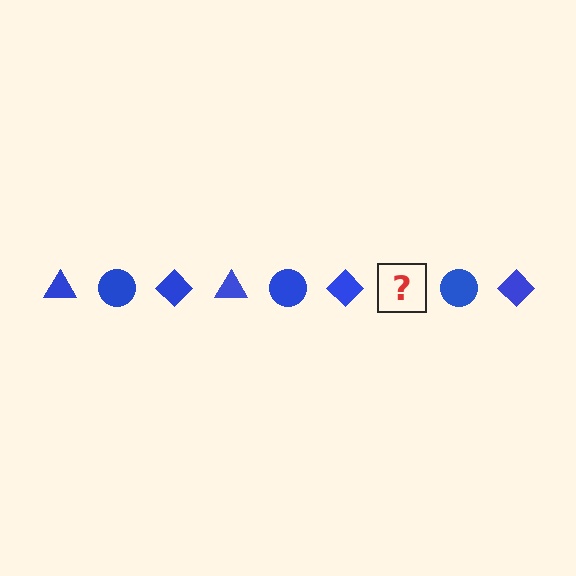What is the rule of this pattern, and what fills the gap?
The rule is that the pattern cycles through triangle, circle, diamond shapes in blue. The gap should be filled with a blue triangle.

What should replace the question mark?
The question mark should be replaced with a blue triangle.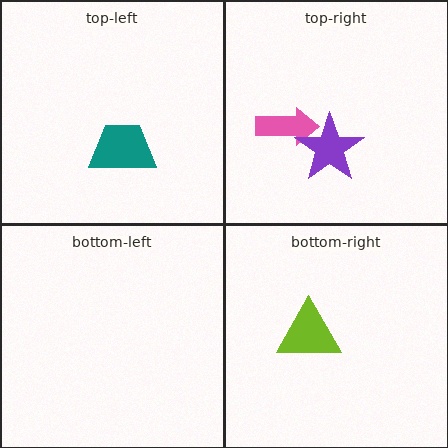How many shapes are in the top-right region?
2.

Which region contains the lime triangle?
The bottom-right region.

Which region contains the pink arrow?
The top-right region.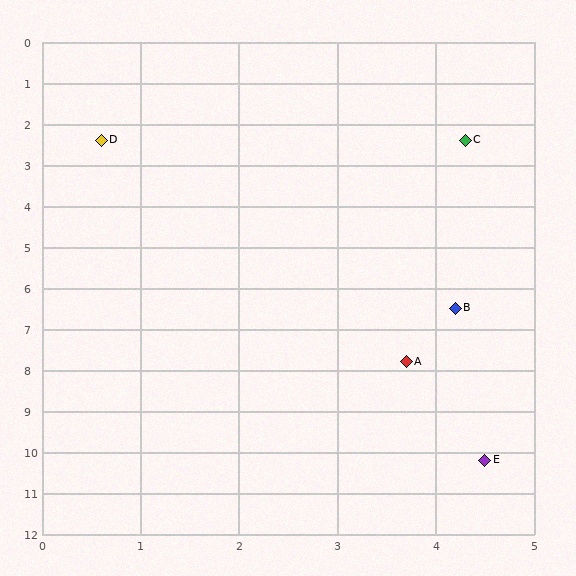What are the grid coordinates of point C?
Point C is at approximately (4.3, 2.4).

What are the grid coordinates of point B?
Point B is at approximately (4.2, 6.5).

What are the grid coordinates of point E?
Point E is at approximately (4.5, 10.2).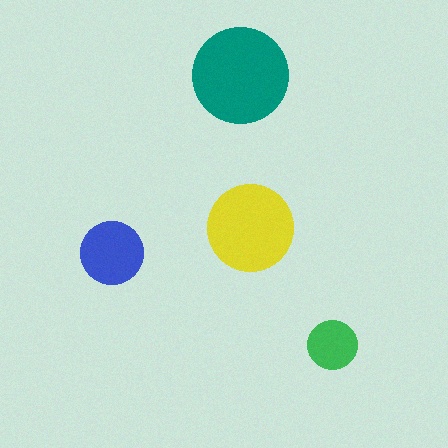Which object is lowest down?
The green circle is bottommost.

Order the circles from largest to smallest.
the teal one, the yellow one, the blue one, the green one.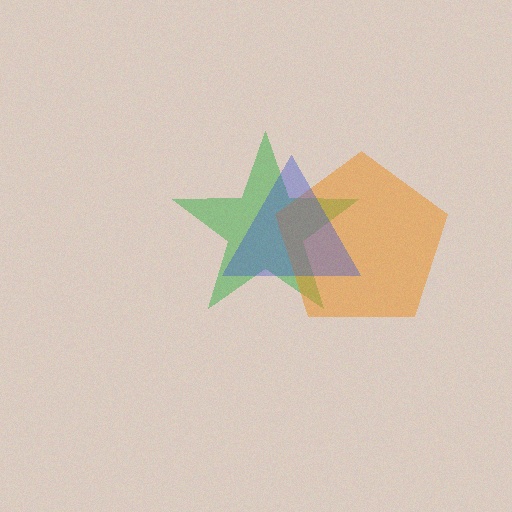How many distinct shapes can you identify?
There are 3 distinct shapes: a green star, an orange pentagon, a blue triangle.